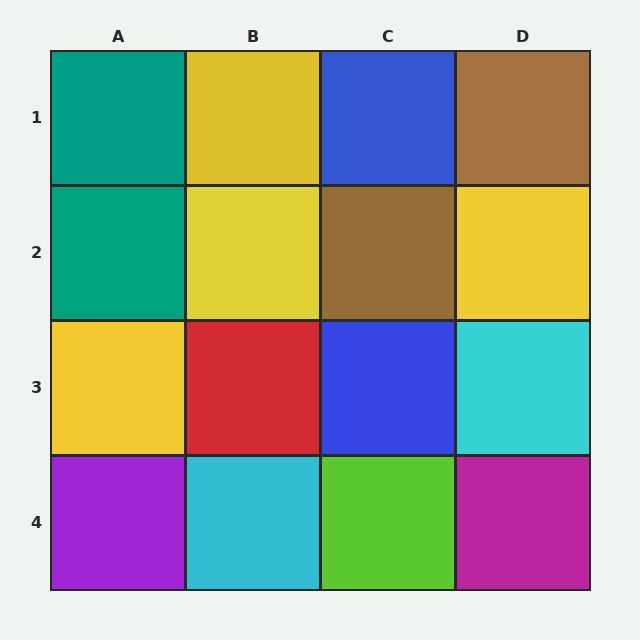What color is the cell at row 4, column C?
Lime.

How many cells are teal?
2 cells are teal.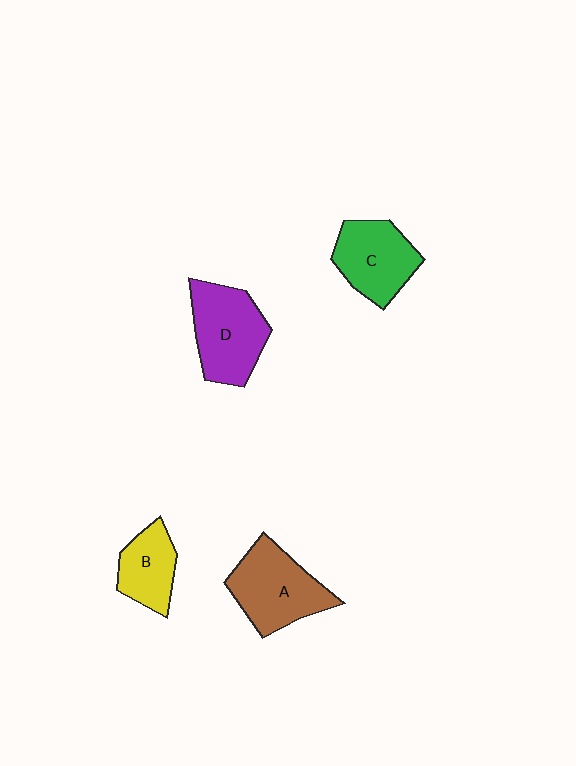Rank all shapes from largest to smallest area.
From largest to smallest: A (brown), D (purple), C (green), B (yellow).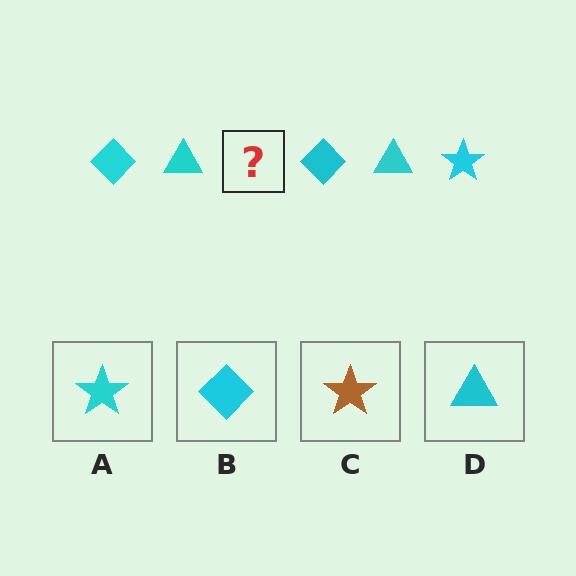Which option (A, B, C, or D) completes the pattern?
A.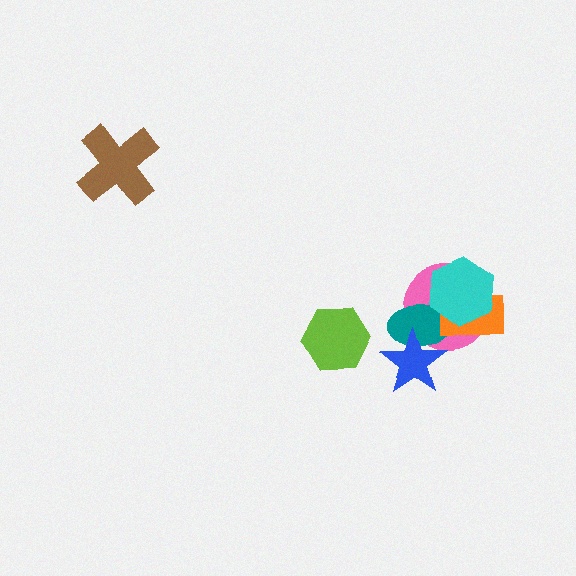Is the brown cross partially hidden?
No, no other shape covers it.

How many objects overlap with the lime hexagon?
0 objects overlap with the lime hexagon.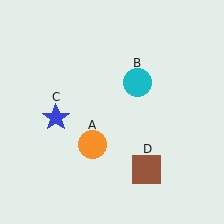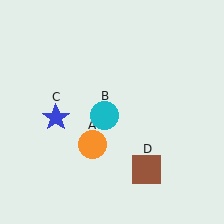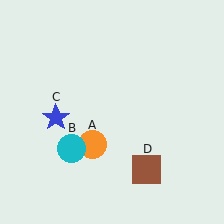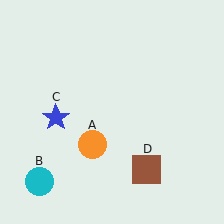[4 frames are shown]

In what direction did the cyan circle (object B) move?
The cyan circle (object B) moved down and to the left.